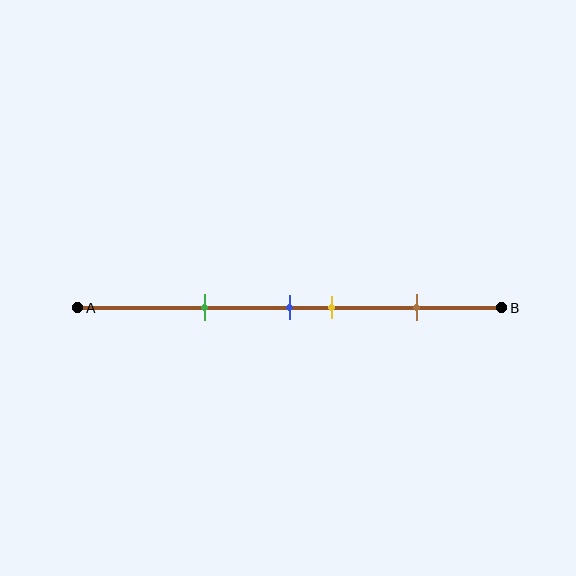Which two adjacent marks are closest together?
The blue and yellow marks are the closest adjacent pair.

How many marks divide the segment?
There are 4 marks dividing the segment.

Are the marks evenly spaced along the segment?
No, the marks are not evenly spaced.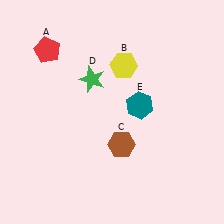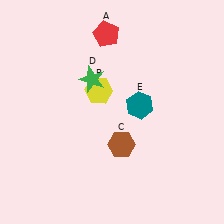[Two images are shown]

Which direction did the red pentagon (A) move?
The red pentagon (A) moved right.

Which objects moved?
The objects that moved are: the red pentagon (A), the yellow hexagon (B).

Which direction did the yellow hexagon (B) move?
The yellow hexagon (B) moved down.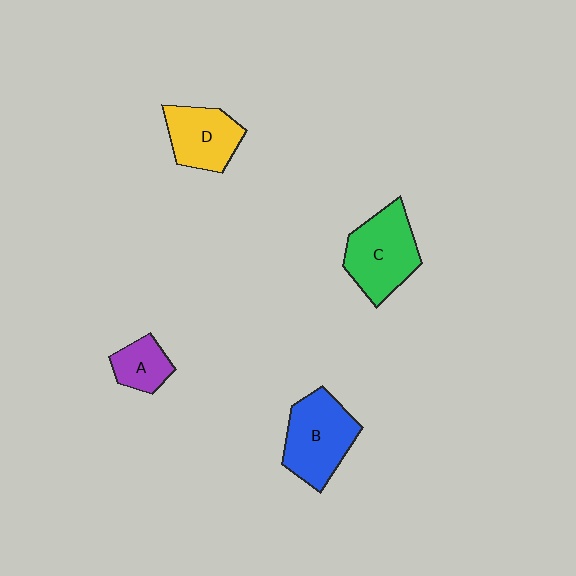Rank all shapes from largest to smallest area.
From largest to smallest: B (blue), C (green), D (yellow), A (purple).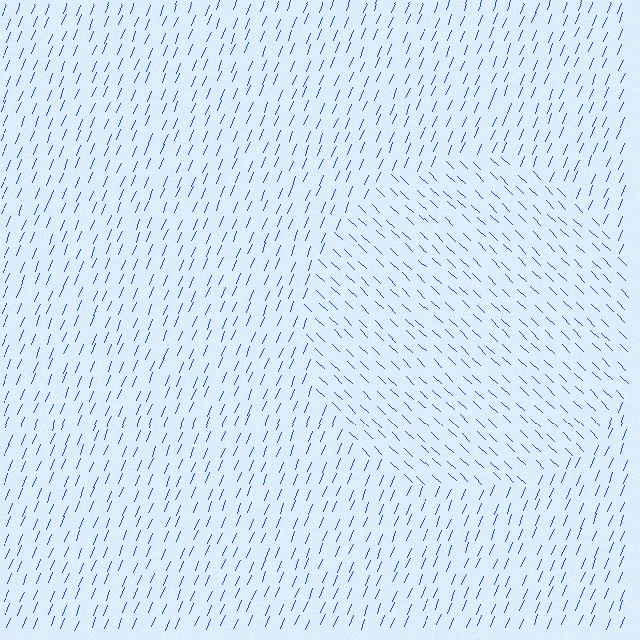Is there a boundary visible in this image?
Yes, there is a texture boundary formed by a change in line orientation.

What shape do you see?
I see a circle.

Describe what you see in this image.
The image is filled with small blue line segments. A circle region in the image has lines oriented differently from the surrounding lines, creating a visible texture boundary.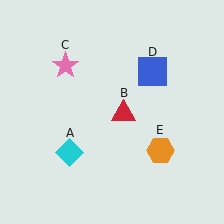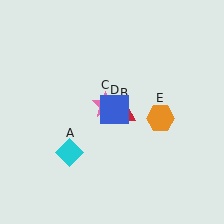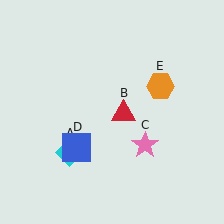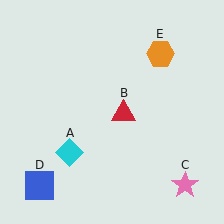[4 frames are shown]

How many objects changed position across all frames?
3 objects changed position: pink star (object C), blue square (object D), orange hexagon (object E).